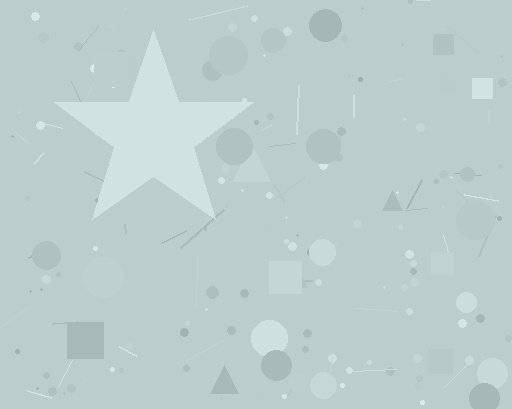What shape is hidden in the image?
A star is hidden in the image.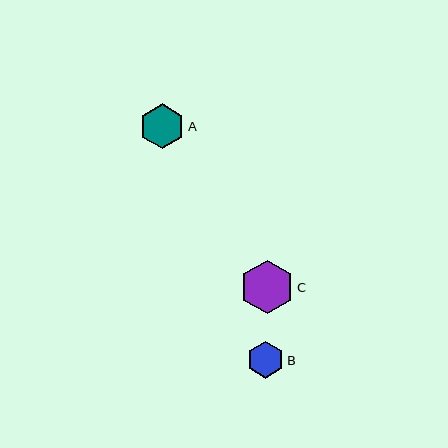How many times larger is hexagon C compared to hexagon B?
Hexagon C is approximately 1.5 times the size of hexagon B.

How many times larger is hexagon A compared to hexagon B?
Hexagon A is approximately 1.2 times the size of hexagon B.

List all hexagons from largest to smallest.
From largest to smallest: C, A, B.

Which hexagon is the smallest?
Hexagon B is the smallest with a size of approximately 37 pixels.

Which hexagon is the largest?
Hexagon C is the largest with a size of approximately 53 pixels.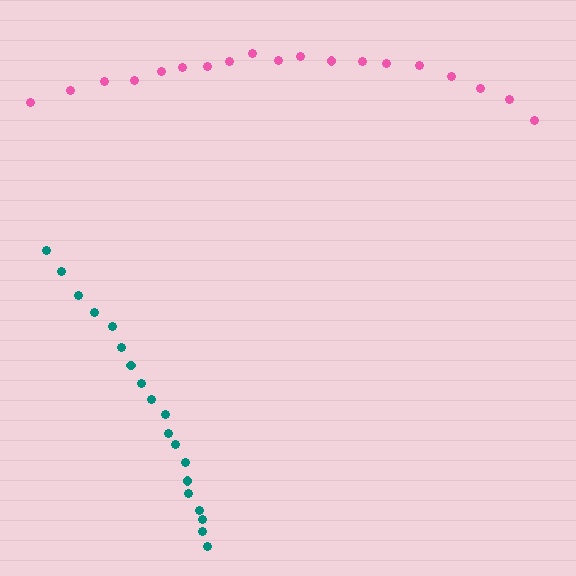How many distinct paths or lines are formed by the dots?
There are 2 distinct paths.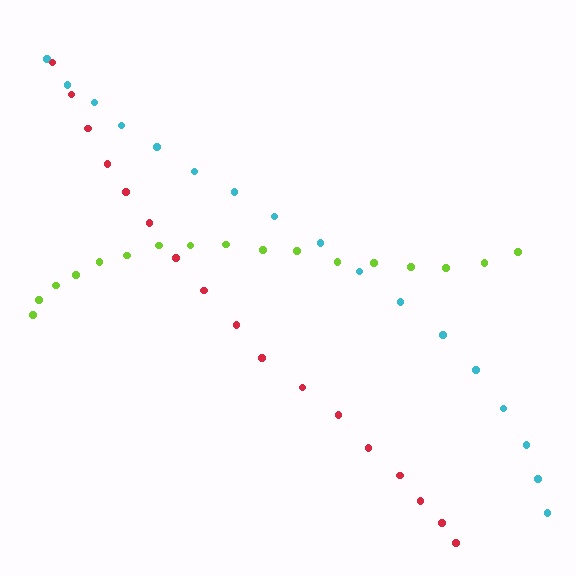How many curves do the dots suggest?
There are 3 distinct paths.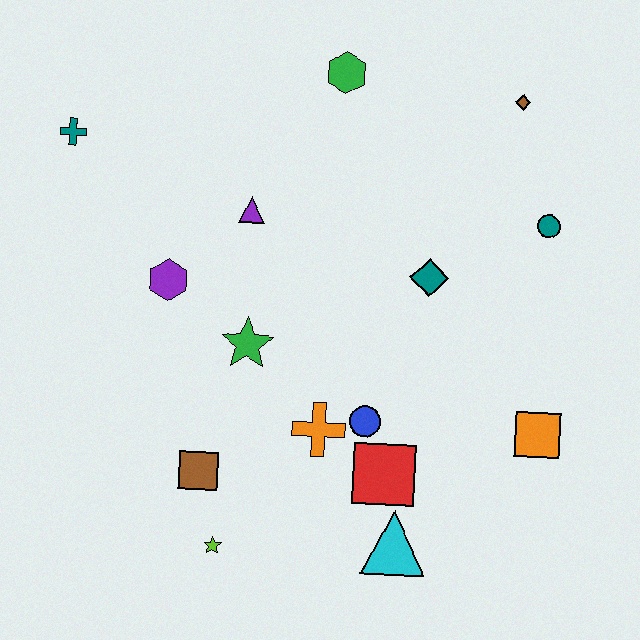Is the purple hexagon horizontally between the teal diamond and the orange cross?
No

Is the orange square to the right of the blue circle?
Yes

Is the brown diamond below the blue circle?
No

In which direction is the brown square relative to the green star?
The brown square is below the green star.